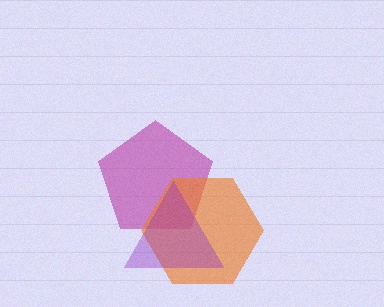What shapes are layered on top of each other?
The layered shapes are: a magenta pentagon, an orange hexagon, a purple triangle.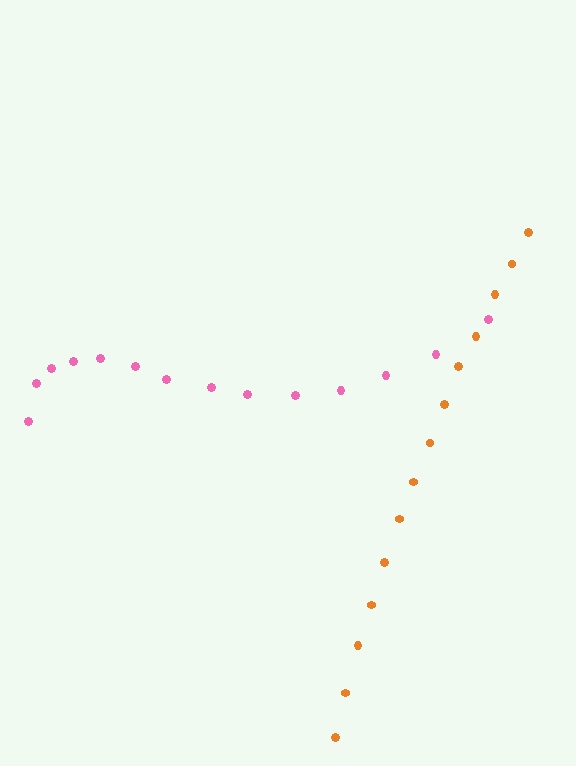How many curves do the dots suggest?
There are 2 distinct paths.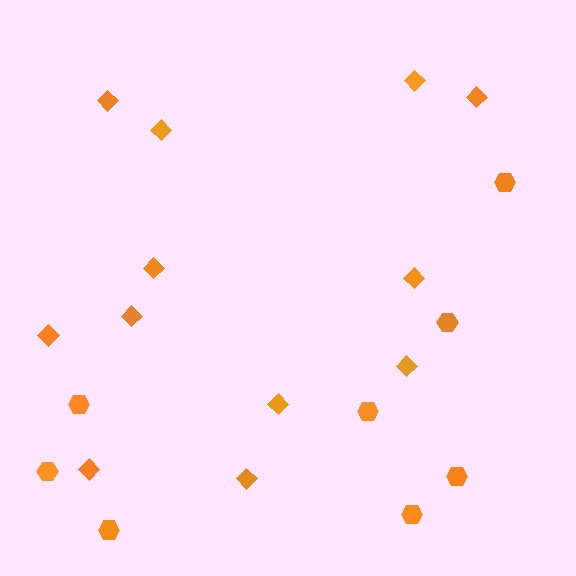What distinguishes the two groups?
There are 2 groups: one group of hexagons (8) and one group of diamonds (12).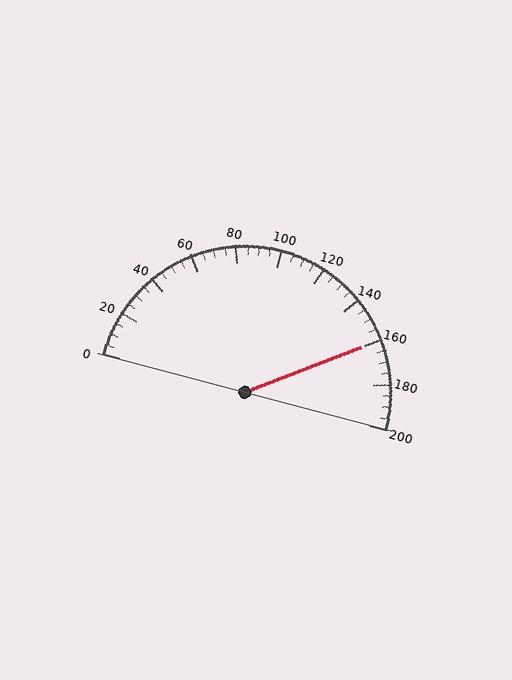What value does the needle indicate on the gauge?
The needle indicates approximately 160.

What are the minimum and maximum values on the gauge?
The gauge ranges from 0 to 200.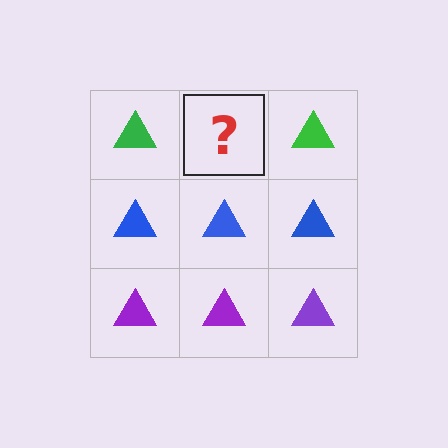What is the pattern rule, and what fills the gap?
The rule is that each row has a consistent color. The gap should be filled with a green triangle.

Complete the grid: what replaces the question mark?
The question mark should be replaced with a green triangle.